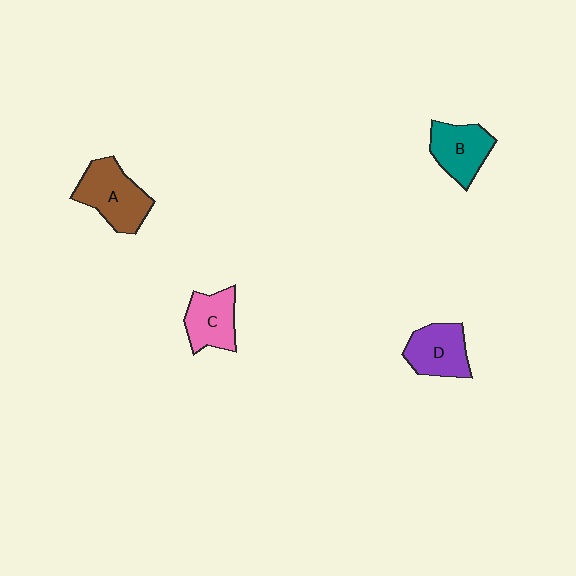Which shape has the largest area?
Shape A (brown).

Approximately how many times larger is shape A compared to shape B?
Approximately 1.2 times.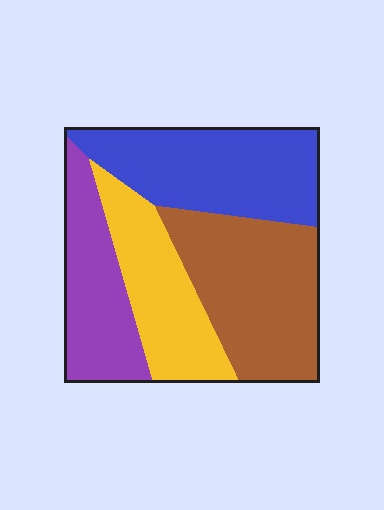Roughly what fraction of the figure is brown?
Brown covers 30% of the figure.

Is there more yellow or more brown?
Brown.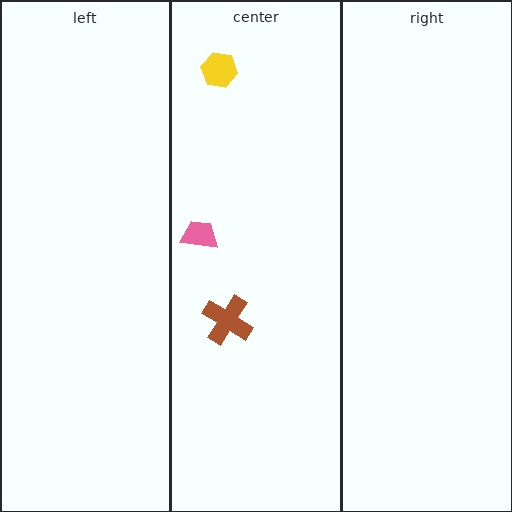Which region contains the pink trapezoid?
The center region.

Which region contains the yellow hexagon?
The center region.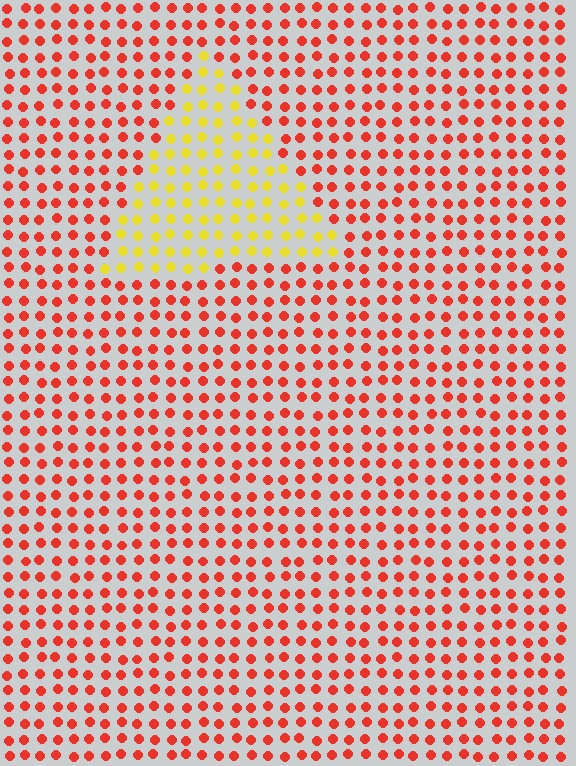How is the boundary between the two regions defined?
The boundary is defined purely by a slight shift in hue (about 54 degrees). Spacing, size, and orientation are identical on both sides.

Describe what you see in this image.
The image is filled with small red elements in a uniform arrangement. A triangle-shaped region is visible where the elements are tinted to a slightly different hue, forming a subtle color boundary.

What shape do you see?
I see a triangle.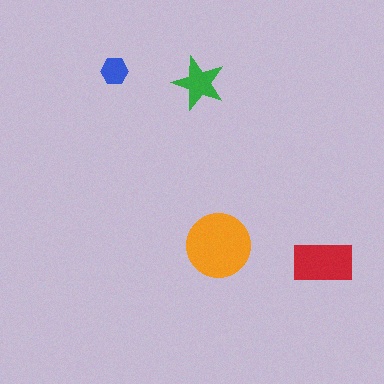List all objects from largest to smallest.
The orange circle, the red rectangle, the green star, the blue hexagon.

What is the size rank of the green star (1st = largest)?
3rd.